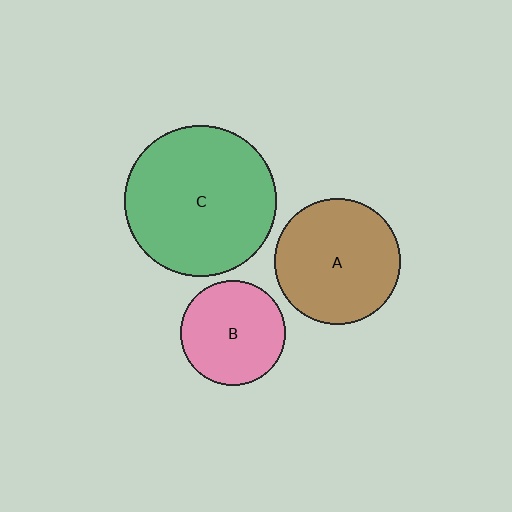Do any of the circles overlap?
No, none of the circles overlap.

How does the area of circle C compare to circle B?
Approximately 2.1 times.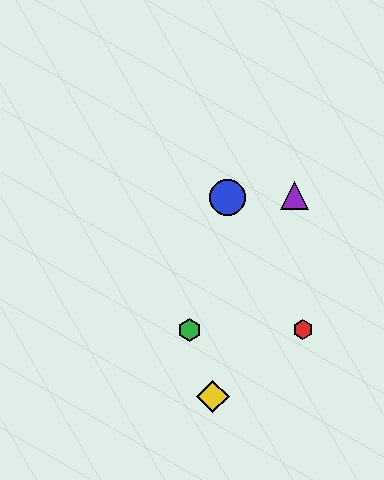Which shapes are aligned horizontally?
The red hexagon, the green hexagon are aligned horizontally.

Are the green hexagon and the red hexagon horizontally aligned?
Yes, both are at y≈330.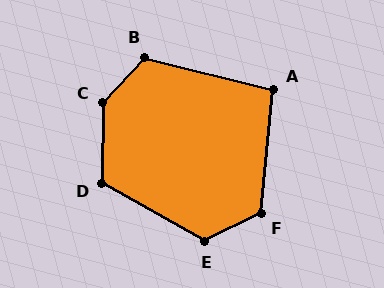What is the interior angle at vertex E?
Approximately 124 degrees (obtuse).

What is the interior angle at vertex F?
Approximately 122 degrees (obtuse).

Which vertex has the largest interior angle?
C, at approximately 138 degrees.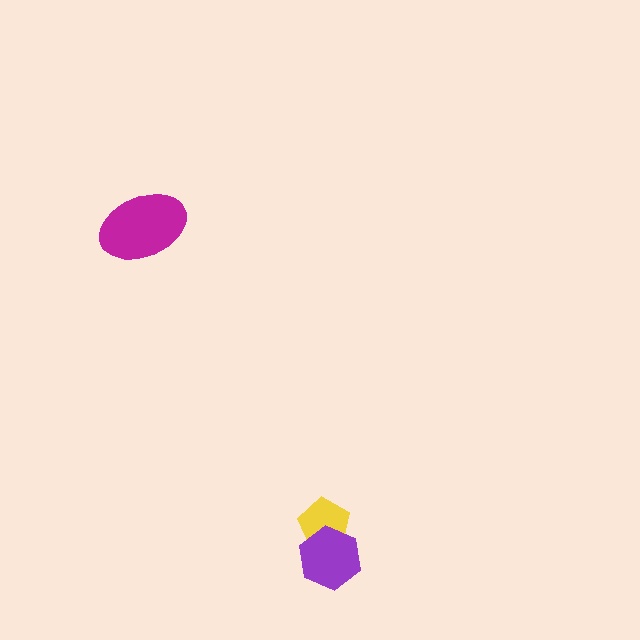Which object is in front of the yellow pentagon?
The purple hexagon is in front of the yellow pentagon.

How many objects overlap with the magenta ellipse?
0 objects overlap with the magenta ellipse.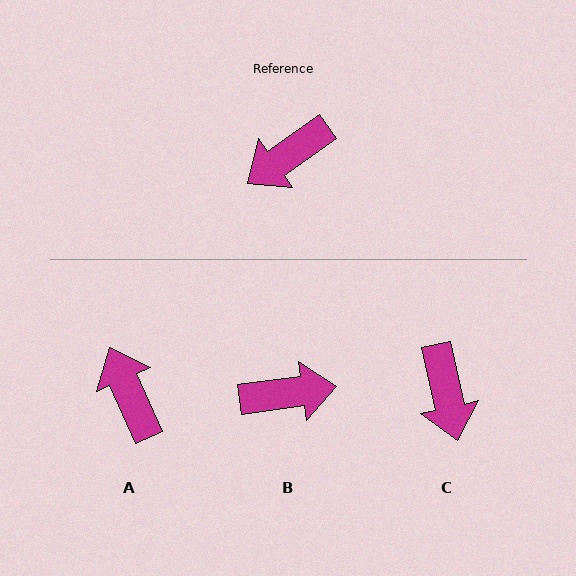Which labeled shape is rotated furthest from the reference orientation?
B, about 153 degrees away.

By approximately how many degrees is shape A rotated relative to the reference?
Approximately 101 degrees clockwise.